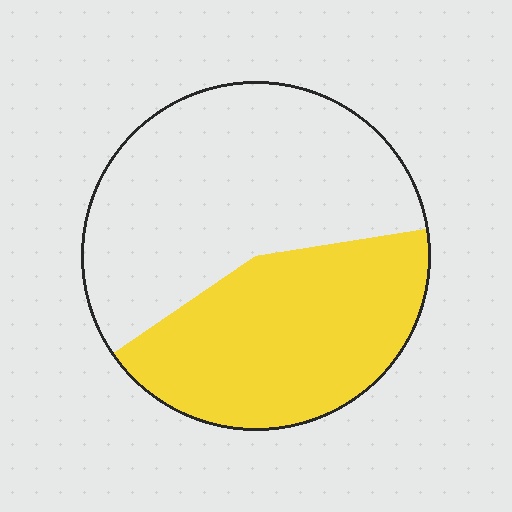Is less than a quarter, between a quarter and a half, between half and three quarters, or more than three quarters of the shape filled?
Between a quarter and a half.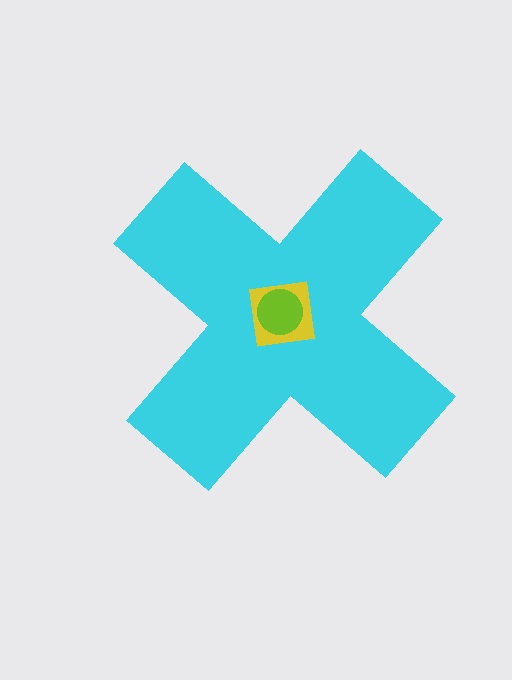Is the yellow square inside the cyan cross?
Yes.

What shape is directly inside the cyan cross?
The yellow square.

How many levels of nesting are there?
3.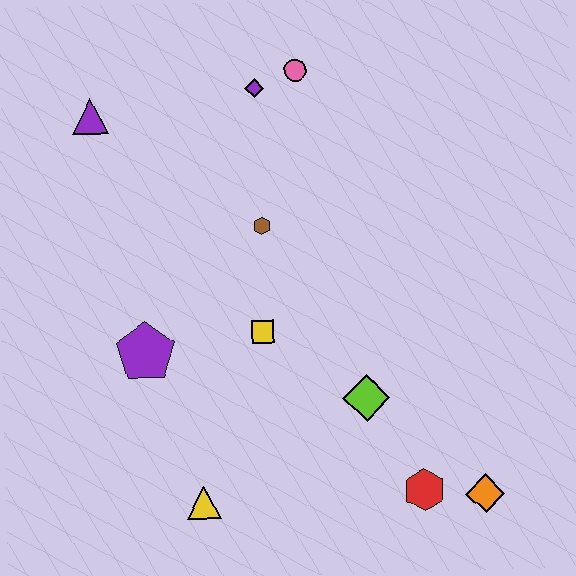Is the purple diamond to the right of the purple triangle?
Yes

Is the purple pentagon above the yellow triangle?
Yes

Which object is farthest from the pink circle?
The orange diamond is farthest from the pink circle.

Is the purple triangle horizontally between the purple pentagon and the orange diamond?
No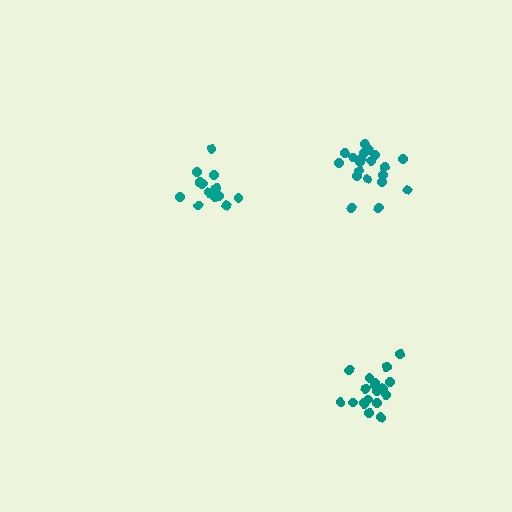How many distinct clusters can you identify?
There are 3 distinct clusters.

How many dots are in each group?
Group 1: 14 dots, Group 2: 20 dots, Group 3: 18 dots (52 total).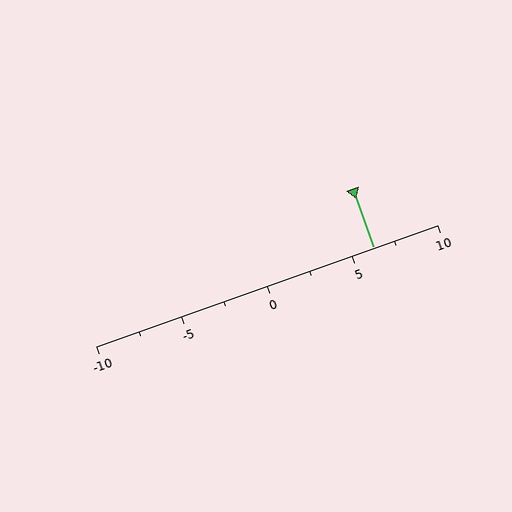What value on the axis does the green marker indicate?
The marker indicates approximately 6.2.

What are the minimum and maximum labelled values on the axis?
The axis runs from -10 to 10.